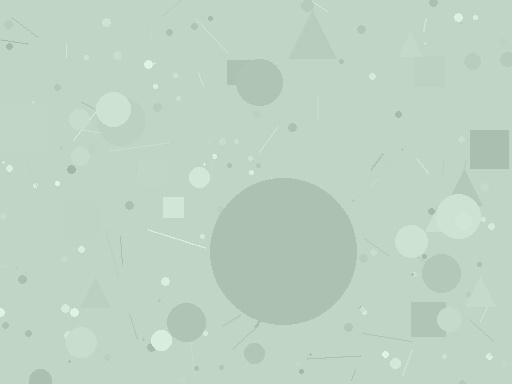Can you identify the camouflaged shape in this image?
The camouflaged shape is a circle.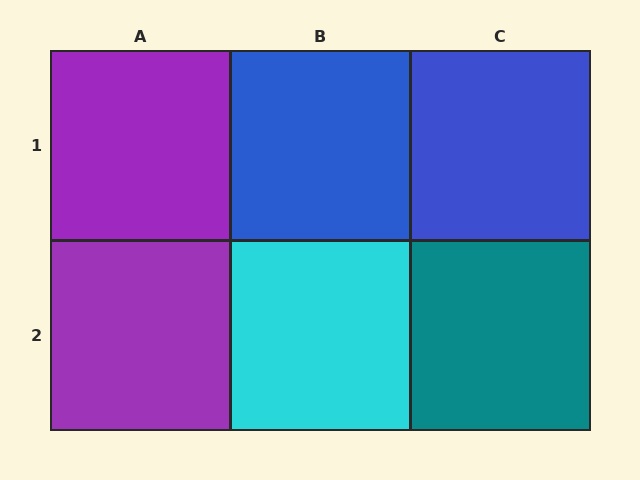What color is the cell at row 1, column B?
Blue.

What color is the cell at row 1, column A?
Purple.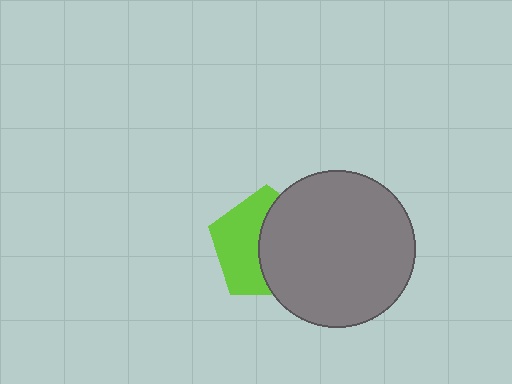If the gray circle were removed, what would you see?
You would see the complete lime pentagon.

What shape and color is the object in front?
The object in front is a gray circle.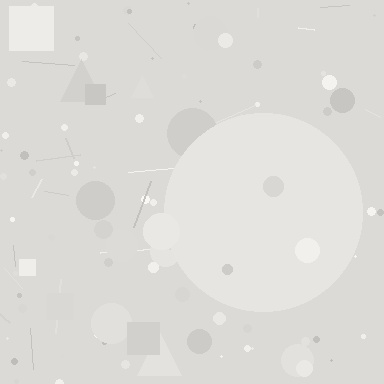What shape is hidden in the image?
A circle is hidden in the image.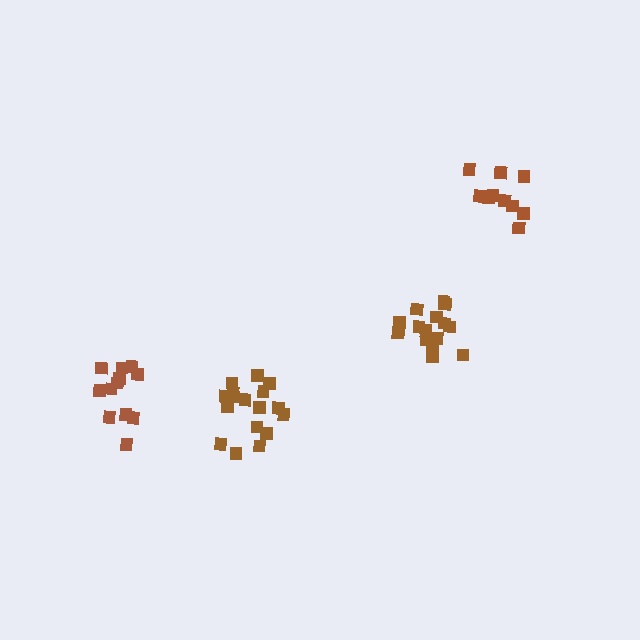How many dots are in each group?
Group 1: 11 dots, Group 2: 16 dots, Group 3: 17 dots, Group 4: 12 dots (56 total).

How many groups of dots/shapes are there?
There are 4 groups.